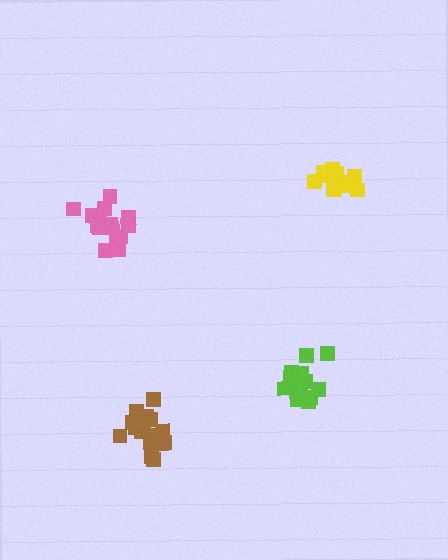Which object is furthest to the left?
The pink cluster is leftmost.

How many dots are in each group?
Group 1: 18 dots, Group 2: 12 dots, Group 3: 16 dots, Group 4: 17 dots (63 total).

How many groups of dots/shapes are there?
There are 4 groups.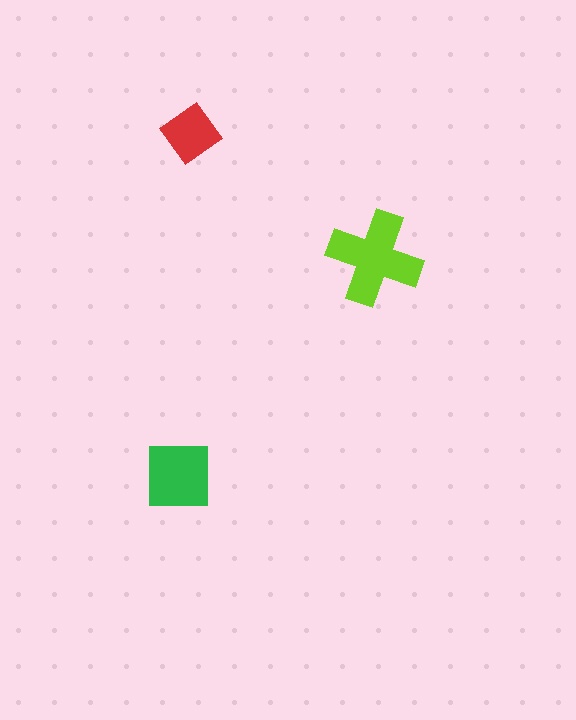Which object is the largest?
The lime cross.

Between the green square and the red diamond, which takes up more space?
The green square.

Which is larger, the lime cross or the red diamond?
The lime cross.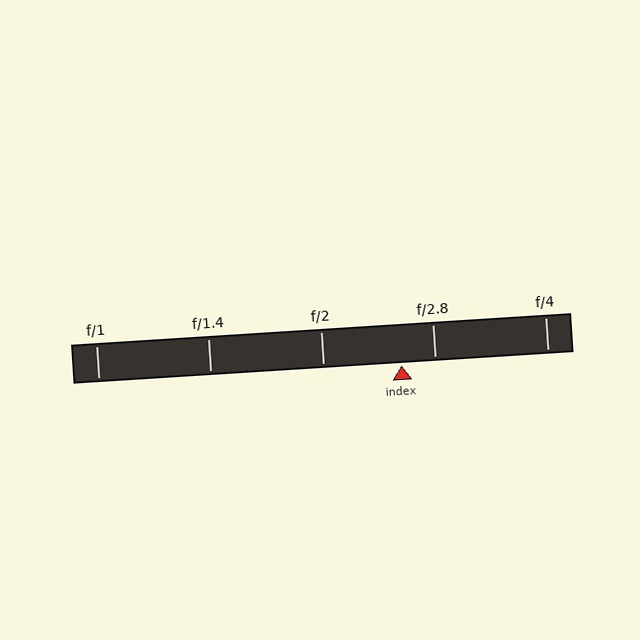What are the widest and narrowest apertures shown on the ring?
The widest aperture shown is f/1 and the narrowest is f/4.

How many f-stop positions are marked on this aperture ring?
There are 5 f-stop positions marked.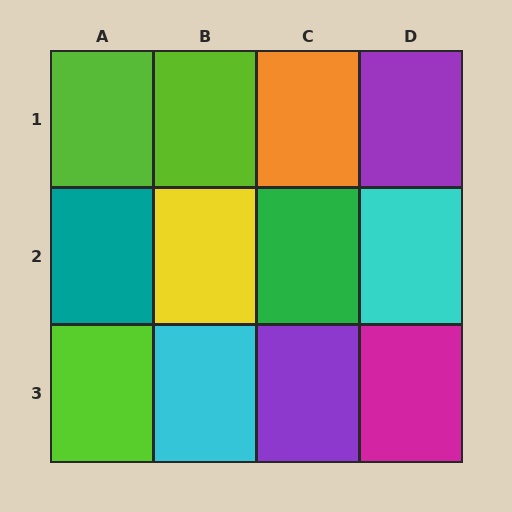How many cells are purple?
2 cells are purple.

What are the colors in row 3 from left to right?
Lime, cyan, purple, magenta.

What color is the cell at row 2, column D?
Cyan.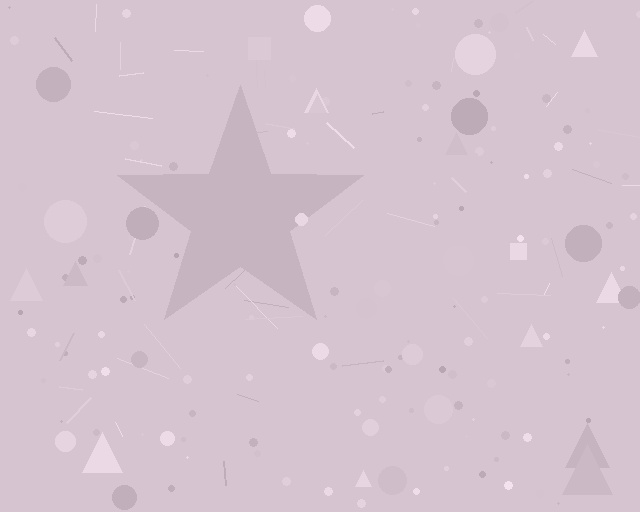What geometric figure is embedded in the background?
A star is embedded in the background.